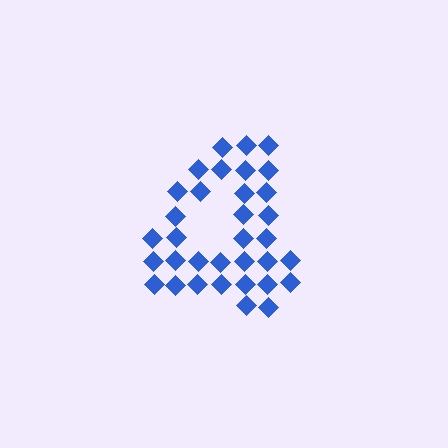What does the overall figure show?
The overall figure shows the digit 4.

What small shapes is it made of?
It is made of small diamonds.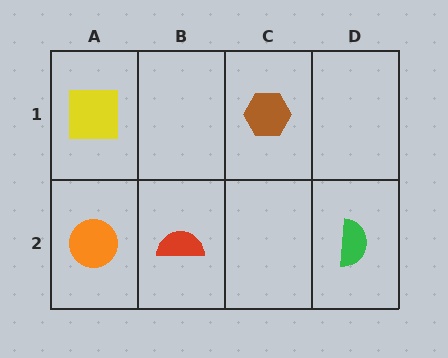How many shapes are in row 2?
3 shapes.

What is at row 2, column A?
An orange circle.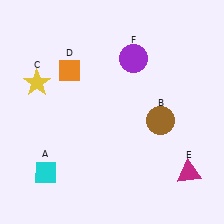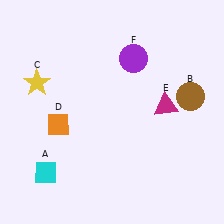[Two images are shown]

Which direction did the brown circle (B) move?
The brown circle (B) moved right.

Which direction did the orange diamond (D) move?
The orange diamond (D) moved down.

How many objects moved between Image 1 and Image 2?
3 objects moved between the two images.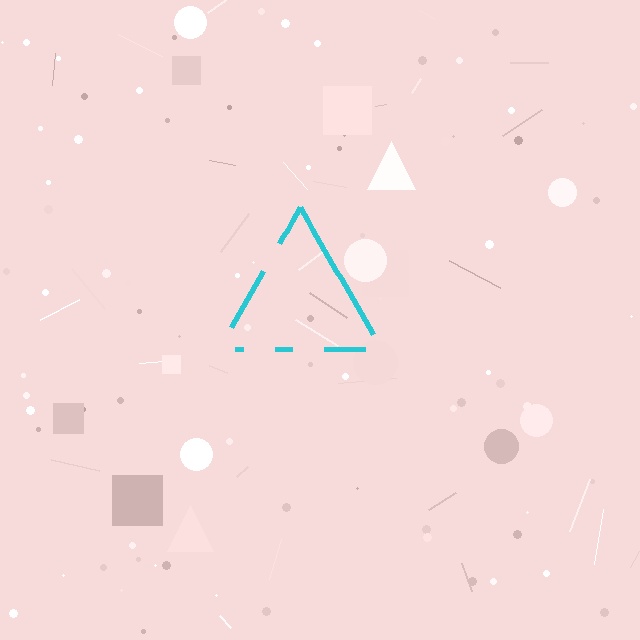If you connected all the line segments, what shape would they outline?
They would outline a triangle.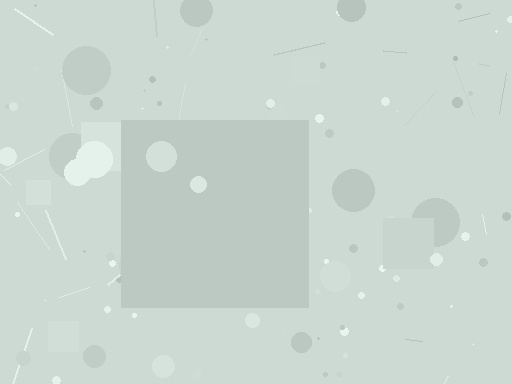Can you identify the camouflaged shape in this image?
The camouflaged shape is a square.